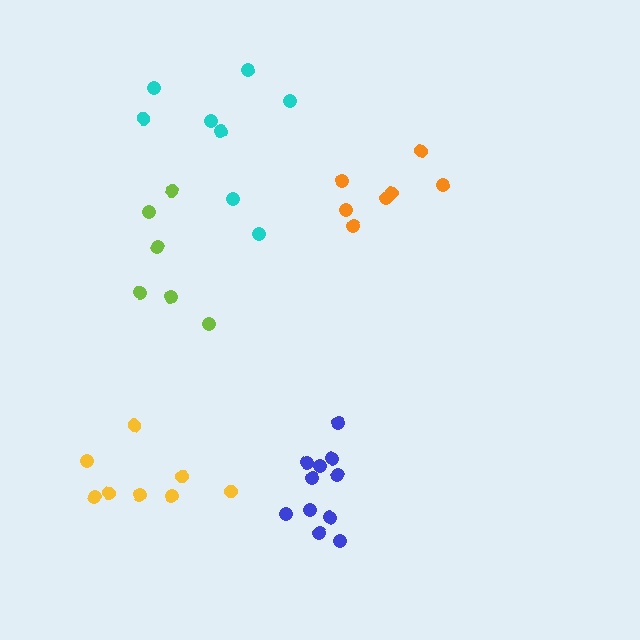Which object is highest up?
The cyan cluster is topmost.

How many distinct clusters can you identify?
There are 5 distinct clusters.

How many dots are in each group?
Group 1: 6 dots, Group 2: 11 dots, Group 3: 8 dots, Group 4: 8 dots, Group 5: 7 dots (40 total).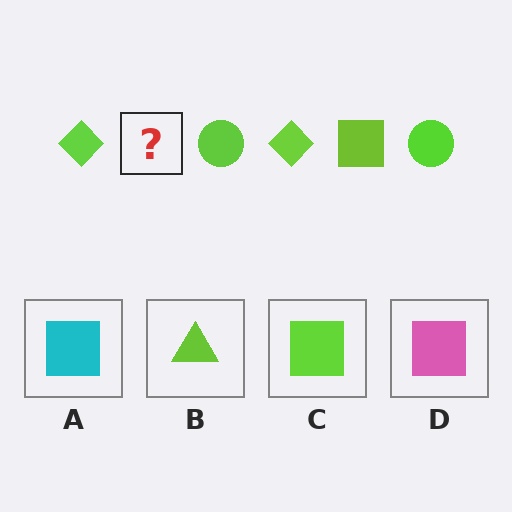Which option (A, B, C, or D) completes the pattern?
C.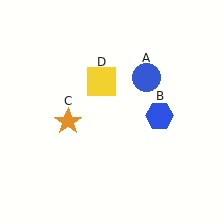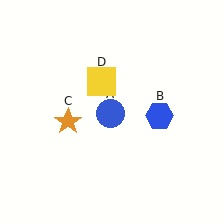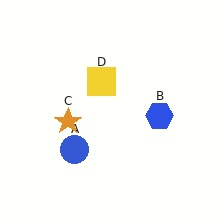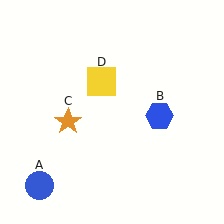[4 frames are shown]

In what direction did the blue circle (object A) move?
The blue circle (object A) moved down and to the left.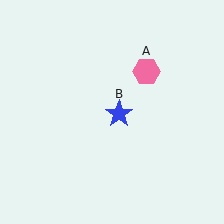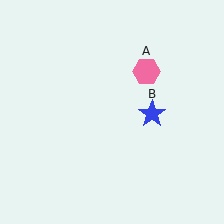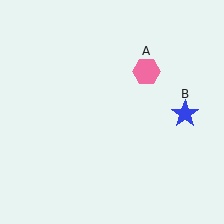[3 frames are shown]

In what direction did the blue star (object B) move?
The blue star (object B) moved right.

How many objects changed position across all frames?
1 object changed position: blue star (object B).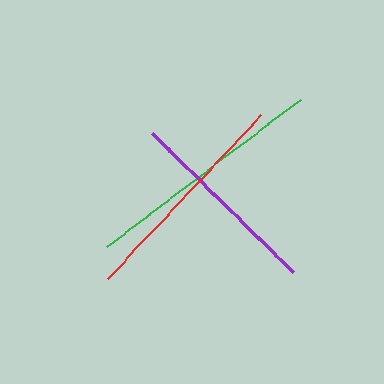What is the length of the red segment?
The red segment is approximately 224 pixels long.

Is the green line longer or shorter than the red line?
The green line is longer than the red line.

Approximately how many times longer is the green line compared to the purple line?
The green line is approximately 1.2 times the length of the purple line.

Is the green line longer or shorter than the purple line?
The green line is longer than the purple line.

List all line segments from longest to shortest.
From longest to shortest: green, red, purple.